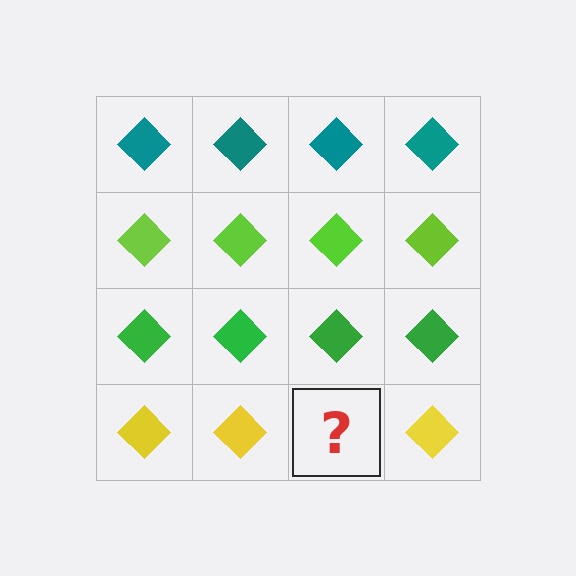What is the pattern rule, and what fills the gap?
The rule is that each row has a consistent color. The gap should be filled with a yellow diamond.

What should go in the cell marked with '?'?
The missing cell should contain a yellow diamond.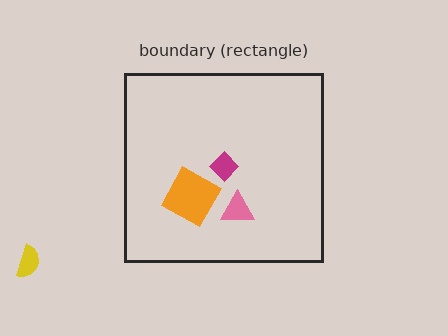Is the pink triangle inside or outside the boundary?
Inside.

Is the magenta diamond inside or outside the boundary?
Inside.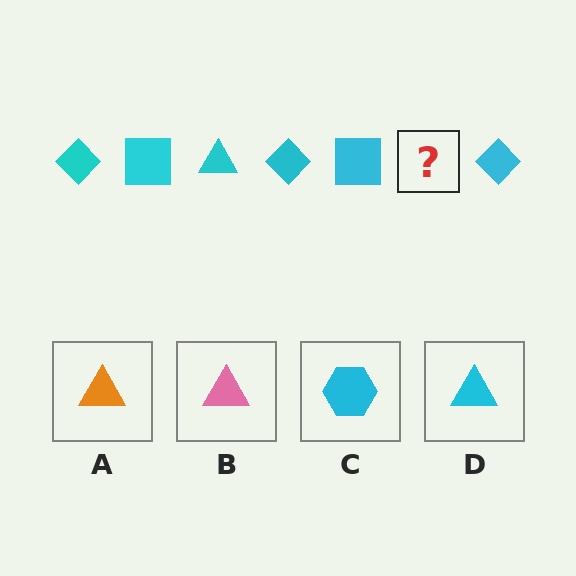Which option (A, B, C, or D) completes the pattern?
D.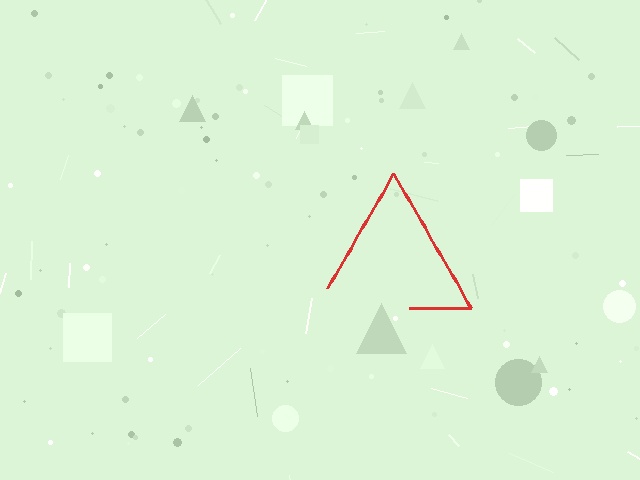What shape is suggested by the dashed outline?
The dashed outline suggests a triangle.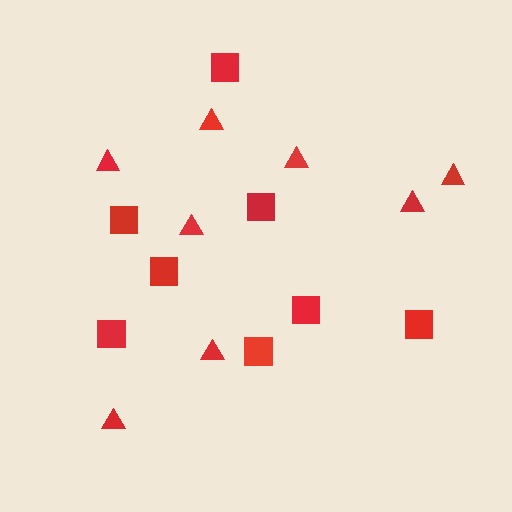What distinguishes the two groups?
There are 2 groups: one group of squares (8) and one group of triangles (8).